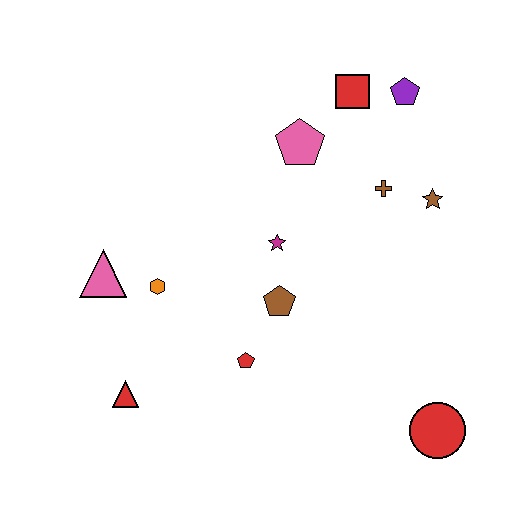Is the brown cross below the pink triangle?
No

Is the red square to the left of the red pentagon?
No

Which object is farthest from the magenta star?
The red circle is farthest from the magenta star.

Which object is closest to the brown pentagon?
The magenta star is closest to the brown pentagon.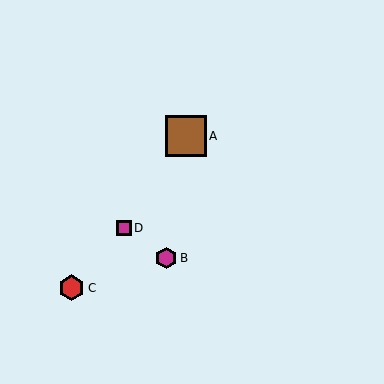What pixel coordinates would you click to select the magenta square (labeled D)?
Click at (124, 228) to select the magenta square D.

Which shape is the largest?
The brown square (labeled A) is the largest.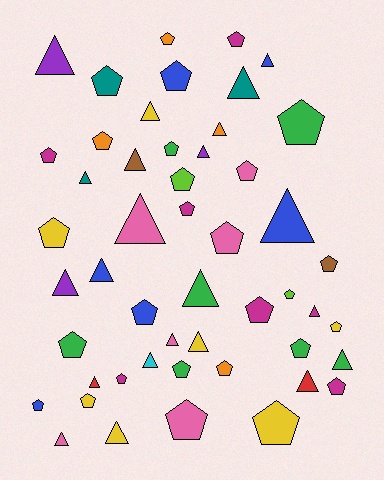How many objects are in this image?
There are 50 objects.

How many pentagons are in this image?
There are 28 pentagons.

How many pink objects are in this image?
There are 6 pink objects.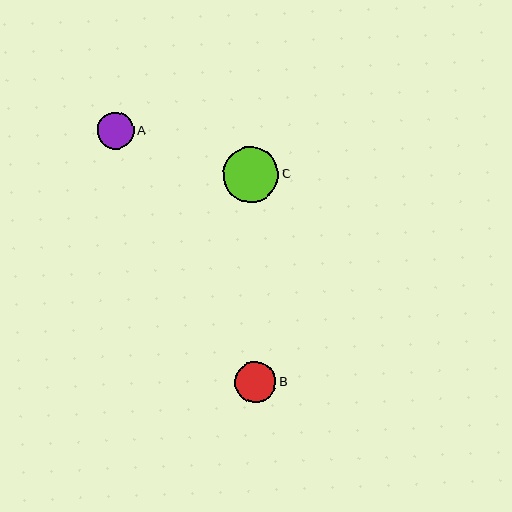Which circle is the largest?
Circle C is the largest with a size of approximately 55 pixels.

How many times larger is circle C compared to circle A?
Circle C is approximately 1.5 times the size of circle A.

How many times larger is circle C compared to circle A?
Circle C is approximately 1.5 times the size of circle A.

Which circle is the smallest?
Circle A is the smallest with a size of approximately 37 pixels.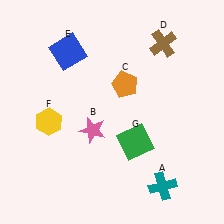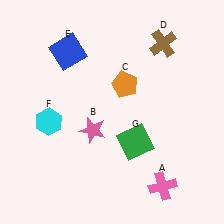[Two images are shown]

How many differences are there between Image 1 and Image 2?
There are 2 differences between the two images.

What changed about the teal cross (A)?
In Image 1, A is teal. In Image 2, it changed to pink.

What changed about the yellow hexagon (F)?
In Image 1, F is yellow. In Image 2, it changed to cyan.